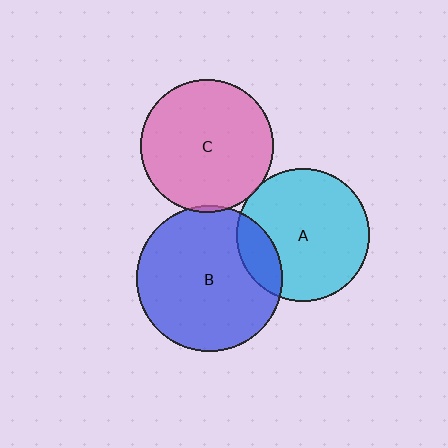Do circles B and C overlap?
Yes.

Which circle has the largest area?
Circle B (blue).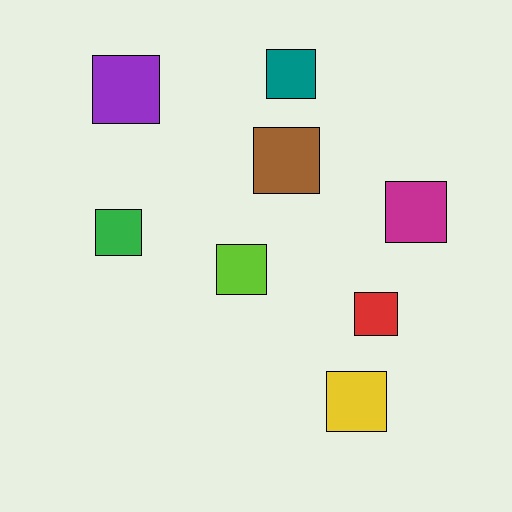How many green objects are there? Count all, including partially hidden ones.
There is 1 green object.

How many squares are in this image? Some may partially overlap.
There are 8 squares.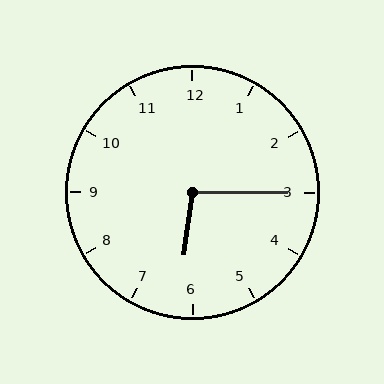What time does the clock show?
6:15.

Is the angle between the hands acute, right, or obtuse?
It is obtuse.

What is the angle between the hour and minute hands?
Approximately 98 degrees.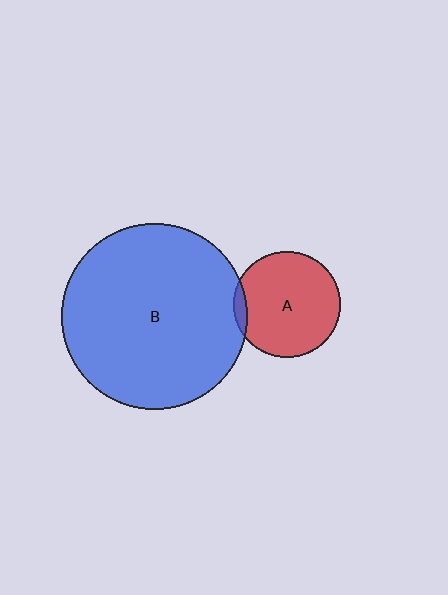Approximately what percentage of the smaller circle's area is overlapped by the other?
Approximately 5%.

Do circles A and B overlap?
Yes.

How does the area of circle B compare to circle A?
Approximately 3.0 times.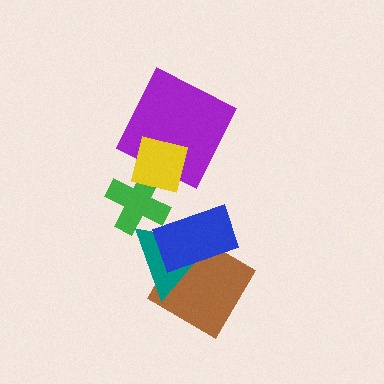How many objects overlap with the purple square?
1 object overlaps with the purple square.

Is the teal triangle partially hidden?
Yes, it is partially covered by another shape.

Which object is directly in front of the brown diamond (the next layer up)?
The teal triangle is directly in front of the brown diamond.